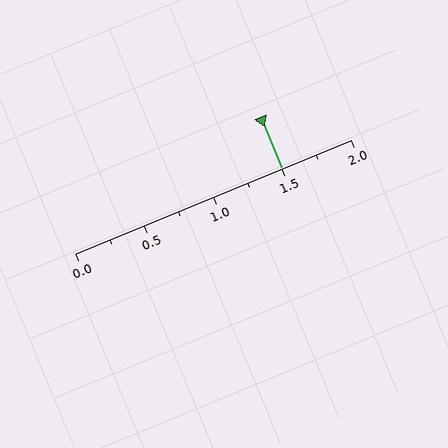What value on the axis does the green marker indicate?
The marker indicates approximately 1.5.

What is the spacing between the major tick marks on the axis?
The major ticks are spaced 0.5 apart.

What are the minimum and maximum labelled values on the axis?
The axis runs from 0.0 to 2.0.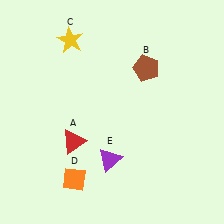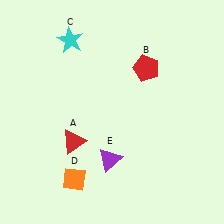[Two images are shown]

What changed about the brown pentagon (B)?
In Image 1, B is brown. In Image 2, it changed to red.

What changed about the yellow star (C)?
In Image 1, C is yellow. In Image 2, it changed to cyan.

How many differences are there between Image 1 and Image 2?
There are 2 differences between the two images.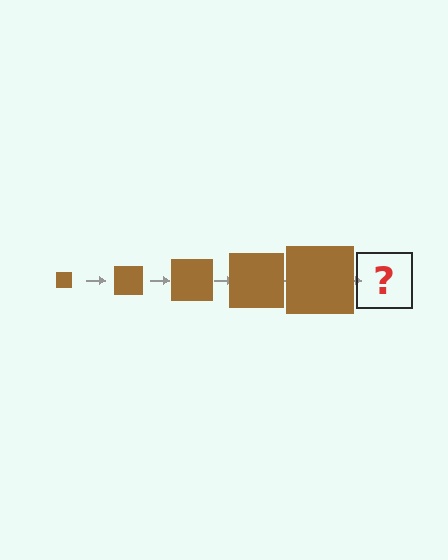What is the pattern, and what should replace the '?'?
The pattern is that the square gets progressively larger each step. The '?' should be a brown square, larger than the previous one.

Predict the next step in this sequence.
The next step is a brown square, larger than the previous one.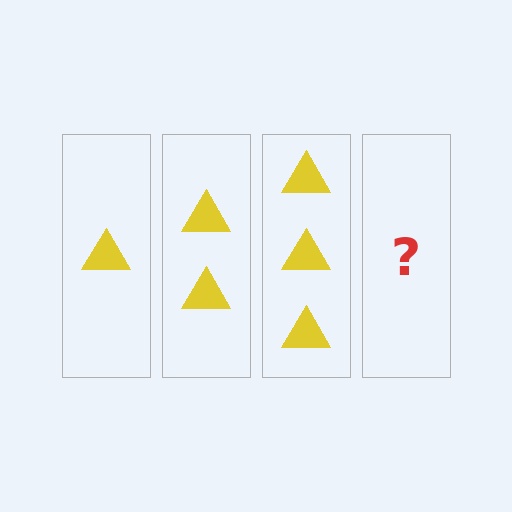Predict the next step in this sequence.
The next step is 4 triangles.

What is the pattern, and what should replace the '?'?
The pattern is that each step adds one more triangle. The '?' should be 4 triangles.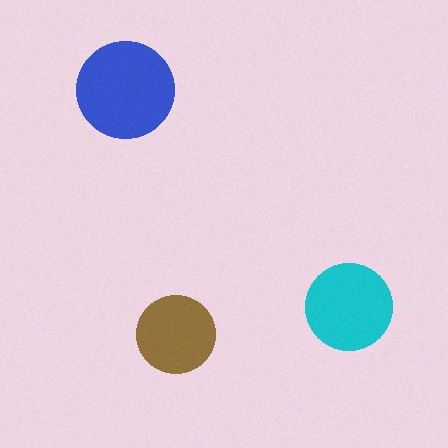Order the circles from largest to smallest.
the blue one, the cyan one, the brown one.